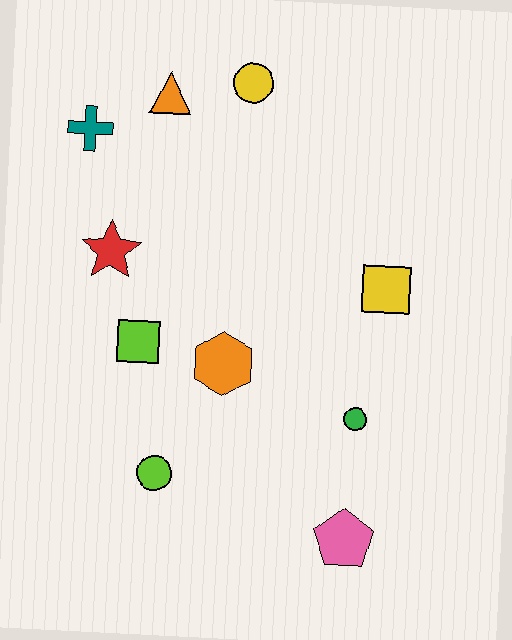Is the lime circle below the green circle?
Yes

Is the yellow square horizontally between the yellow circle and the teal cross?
No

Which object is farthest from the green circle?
The teal cross is farthest from the green circle.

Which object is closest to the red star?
The lime square is closest to the red star.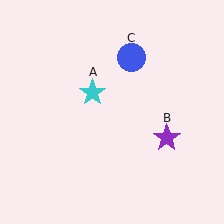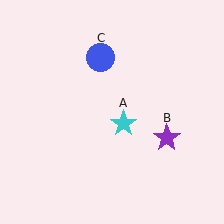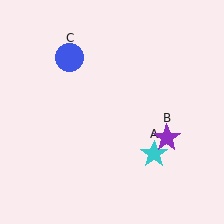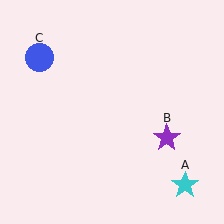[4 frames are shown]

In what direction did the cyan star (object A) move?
The cyan star (object A) moved down and to the right.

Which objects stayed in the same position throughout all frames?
Purple star (object B) remained stationary.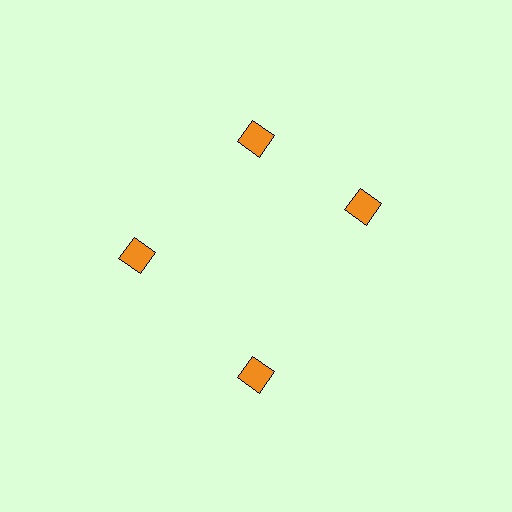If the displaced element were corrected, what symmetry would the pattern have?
It would have 4-fold rotational symmetry — the pattern would map onto itself every 90 degrees.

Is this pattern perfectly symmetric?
No. The 4 orange squares are arranged in a ring, but one element near the 3 o'clock position is rotated out of alignment along the ring, breaking the 4-fold rotational symmetry.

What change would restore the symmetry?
The symmetry would be restored by rotating it back into even spacing with its neighbors so that all 4 squares sit at equal angles and equal distance from the center.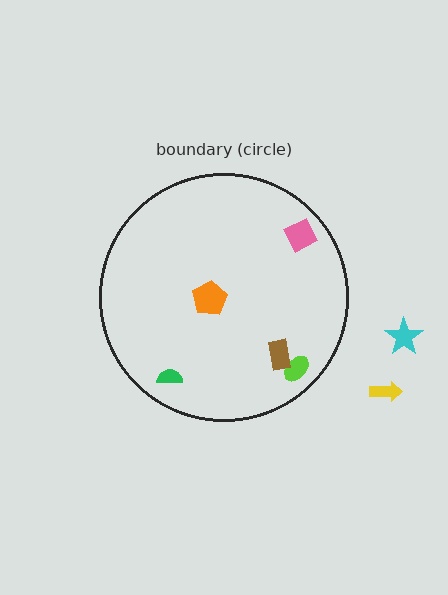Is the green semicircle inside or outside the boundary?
Inside.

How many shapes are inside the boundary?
5 inside, 2 outside.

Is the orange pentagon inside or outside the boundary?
Inside.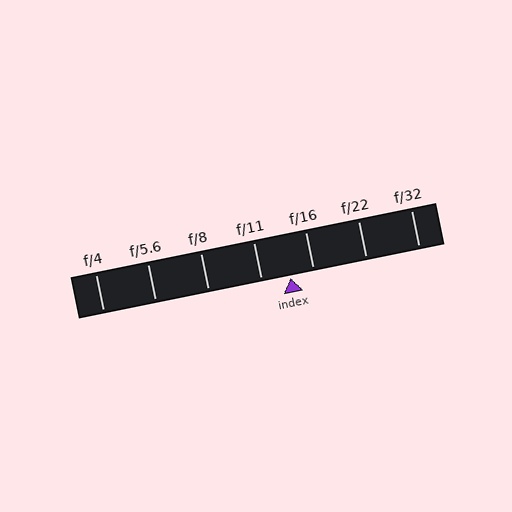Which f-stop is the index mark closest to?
The index mark is closest to f/16.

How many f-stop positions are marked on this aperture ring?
There are 7 f-stop positions marked.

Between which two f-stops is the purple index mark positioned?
The index mark is between f/11 and f/16.